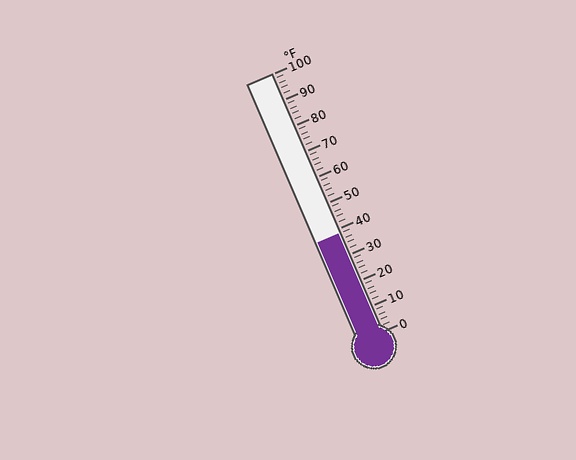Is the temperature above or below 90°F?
The temperature is below 90°F.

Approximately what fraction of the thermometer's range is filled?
The thermometer is filled to approximately 40% of its range.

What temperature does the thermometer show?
The thermometer shows approximately 38°F.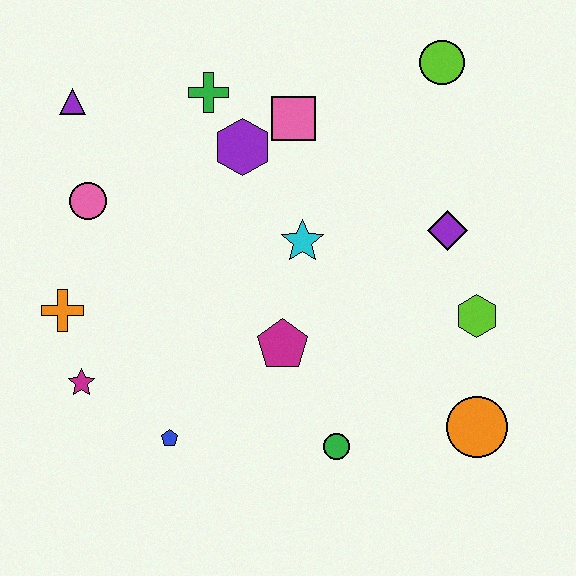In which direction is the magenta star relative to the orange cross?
The magenta star is below the orange cross.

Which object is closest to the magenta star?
The orange cross is closest to the magenta star.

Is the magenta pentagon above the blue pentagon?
Yes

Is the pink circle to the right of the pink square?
No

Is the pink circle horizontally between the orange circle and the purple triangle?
Yes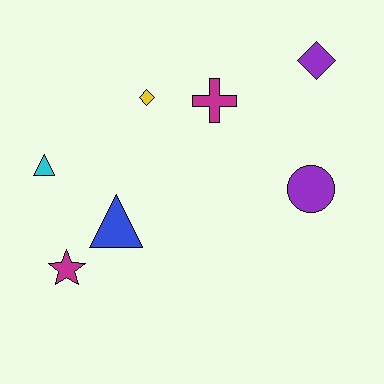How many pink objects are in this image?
There are no pink objects.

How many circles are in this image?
There is 1 circle.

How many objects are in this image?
There are 7 objects.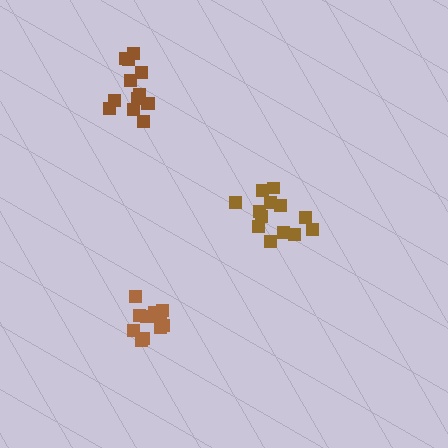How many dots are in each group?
Group 1: 13 dots, Group 2: 13 dots, Group 3: 12 dots (38 total).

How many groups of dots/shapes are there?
There are 3 groups.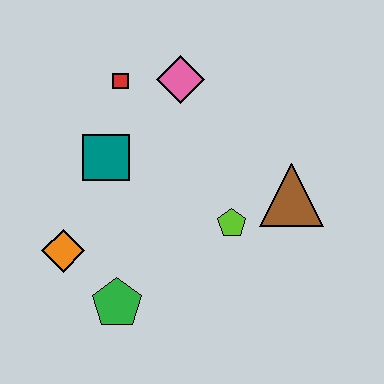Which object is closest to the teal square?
The red square is closest to the teal square.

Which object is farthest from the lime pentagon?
The red square is farthest from the lime pentagon.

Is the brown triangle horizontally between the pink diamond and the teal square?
No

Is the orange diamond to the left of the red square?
Yes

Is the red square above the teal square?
Yes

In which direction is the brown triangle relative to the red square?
The brown triangle is to the right of the red square.